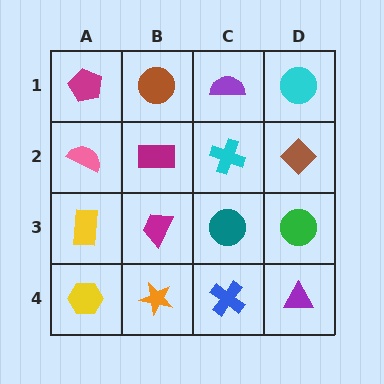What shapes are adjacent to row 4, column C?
A teal circle (row 3, column C), an orange star (row 4, column B), a purple triangle (row 4, column D).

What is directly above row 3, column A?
A pink semicircle.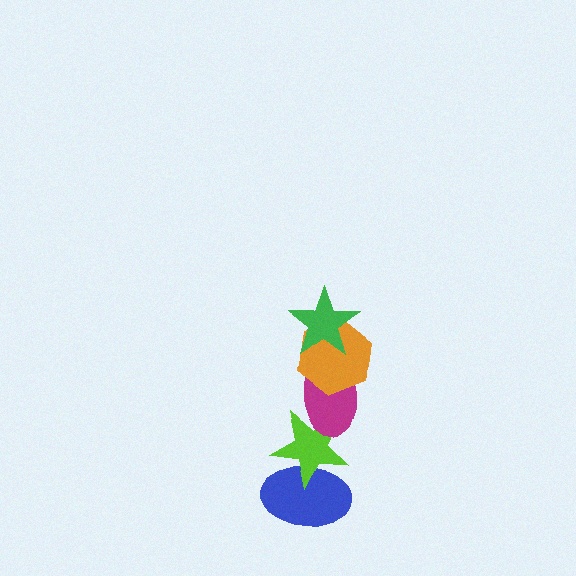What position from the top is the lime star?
The lime star is 4th from the top.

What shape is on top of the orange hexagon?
The green star is on top of the orange hexagon.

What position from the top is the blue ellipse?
The blue ellipse is 5th from the top.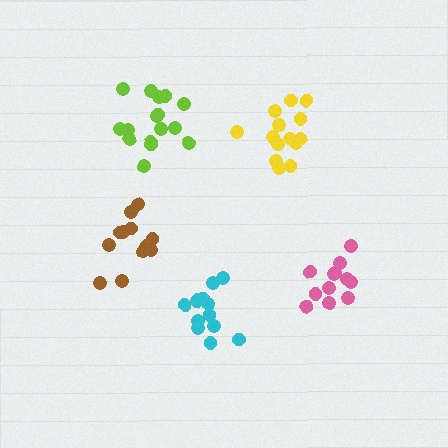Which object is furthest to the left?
The brown cluster is leftmost.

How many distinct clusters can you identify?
There are 5 distinct clusters.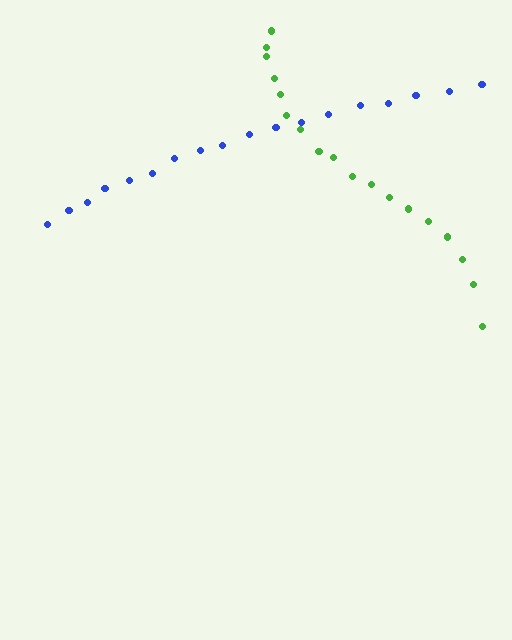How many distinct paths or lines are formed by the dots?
There are 2 distinct paths.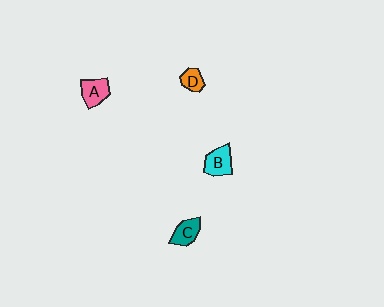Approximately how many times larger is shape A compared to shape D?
Approximately 1.5 times.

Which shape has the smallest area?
Shape D (orange).